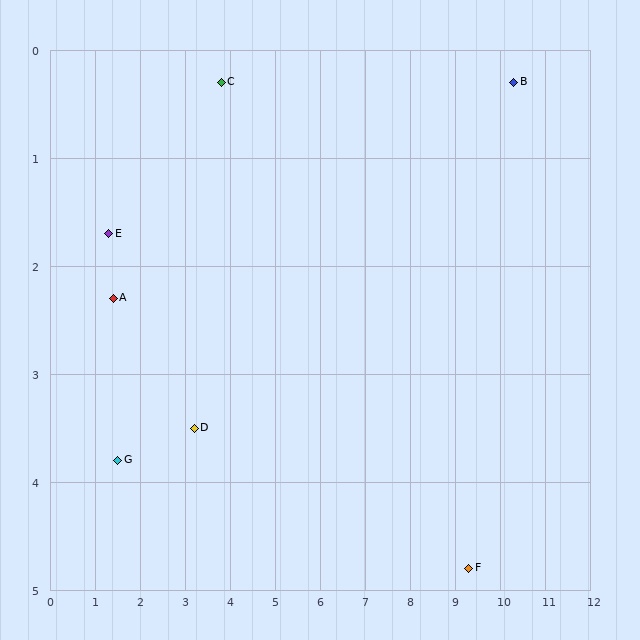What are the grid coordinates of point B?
Point B is at approximately (10.3, 0.3).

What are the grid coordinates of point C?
Point C is at approximately (3.8, 0.3).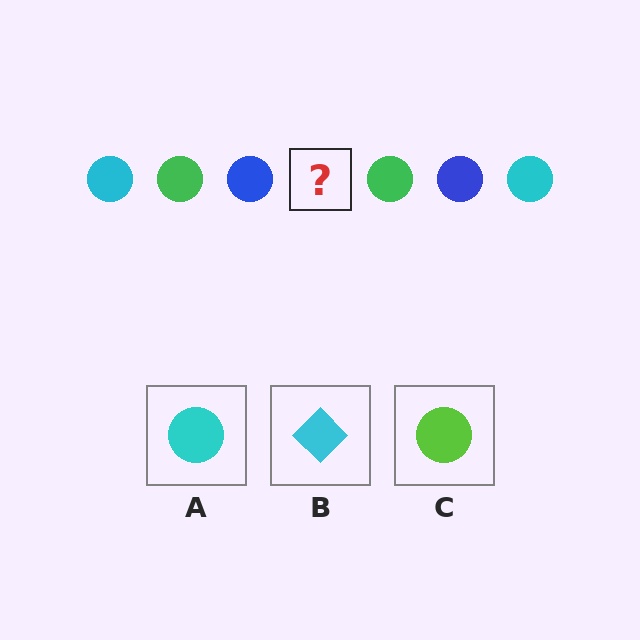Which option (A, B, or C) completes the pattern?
A.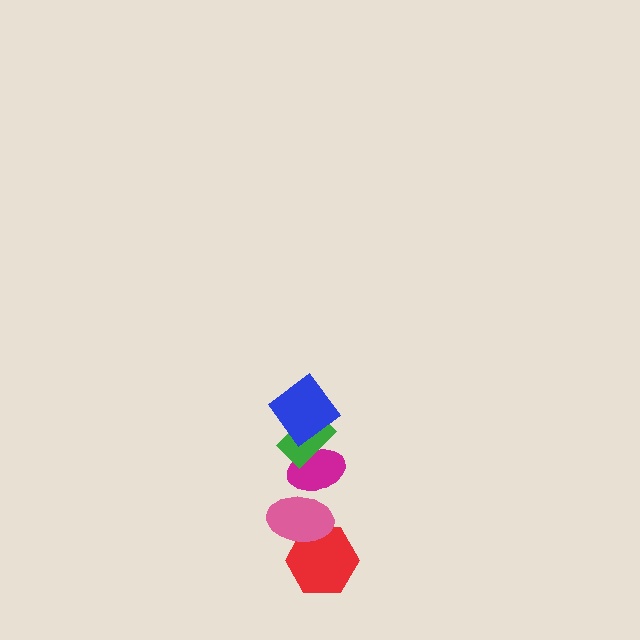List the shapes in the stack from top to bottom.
From top to bottom: the blue diamond, the green rectangle, the magenta ellipse, the pink ellipse, the red hexagon.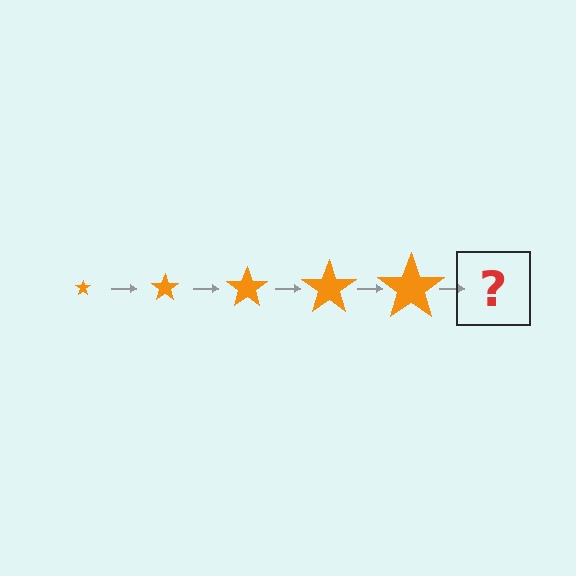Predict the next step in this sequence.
The next step is an orange star, larger than the previous one.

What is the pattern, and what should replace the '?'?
The pattern is that the star gets progressively larger each step. The '?' should be an orange star, larger than the previous one.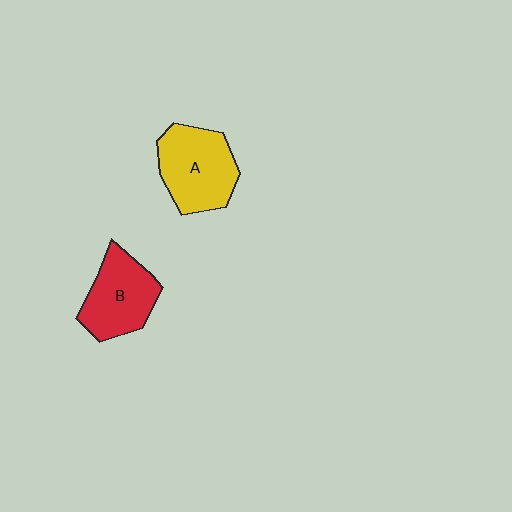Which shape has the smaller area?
Shape B (red).